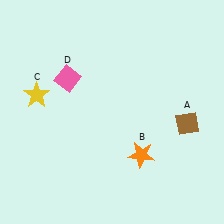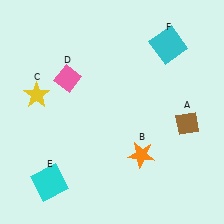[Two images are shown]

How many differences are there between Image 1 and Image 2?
There are 2 differences between the two images.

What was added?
A cyan square (E), a cyan square (F) were added in Image 2.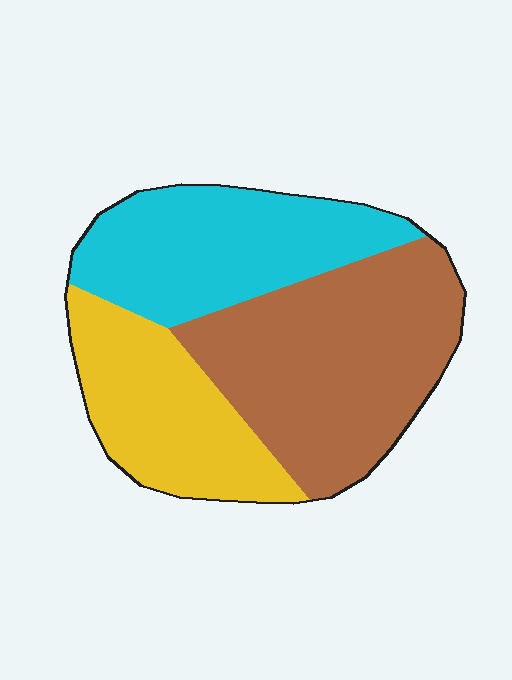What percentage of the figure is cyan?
Cyan takes up about one third (1/3) of the figure.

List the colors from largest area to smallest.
From largest to smallest: brown, cyan, yellow.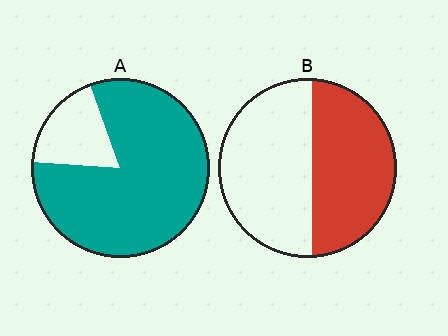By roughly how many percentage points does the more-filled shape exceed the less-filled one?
By roughly 35 percentage points (A over B).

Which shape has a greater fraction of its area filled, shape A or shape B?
Shape A.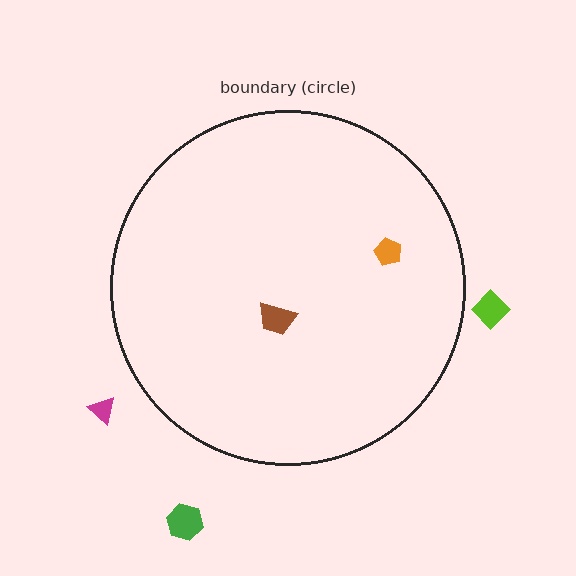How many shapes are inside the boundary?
2 inside, 3 outside.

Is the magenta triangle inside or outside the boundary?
Outside.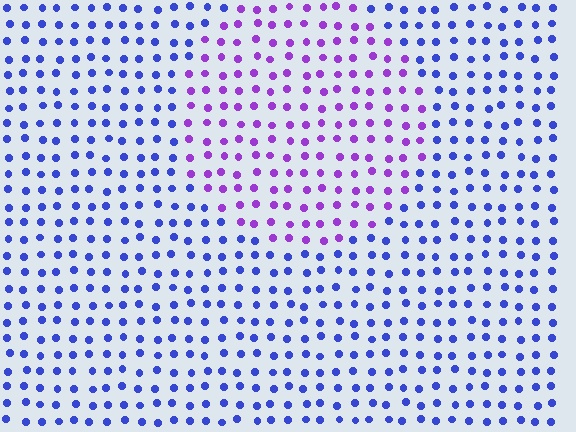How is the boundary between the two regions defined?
The boundary is defined purely by a slight shift in hue (about 46 degrees). Spacing, size, and orientation are identical on both sides.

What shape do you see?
I see a circle.